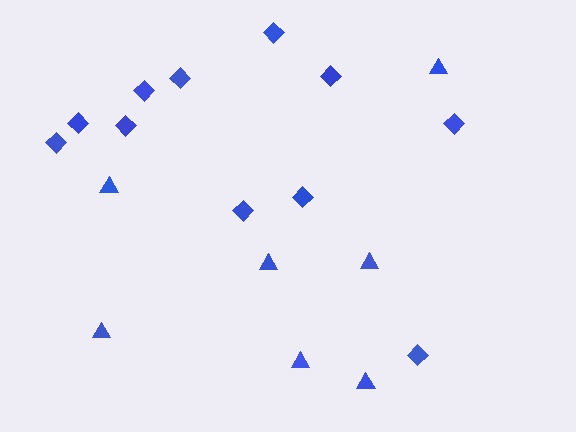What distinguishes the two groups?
There are 2 groups: one group of triangles (7) and one group of diamonds (11).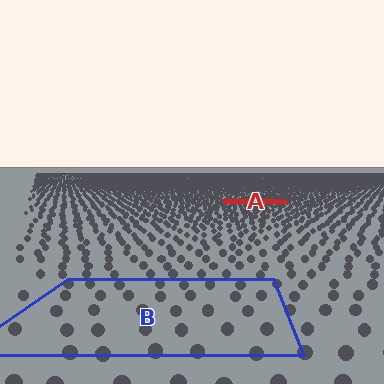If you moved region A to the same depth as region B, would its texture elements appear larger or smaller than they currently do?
They would appear larger. At a closer depth, the same texture elements are projected at a bigger on-screen size.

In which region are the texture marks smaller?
The texture marks are smaller in region A, because it is farther away.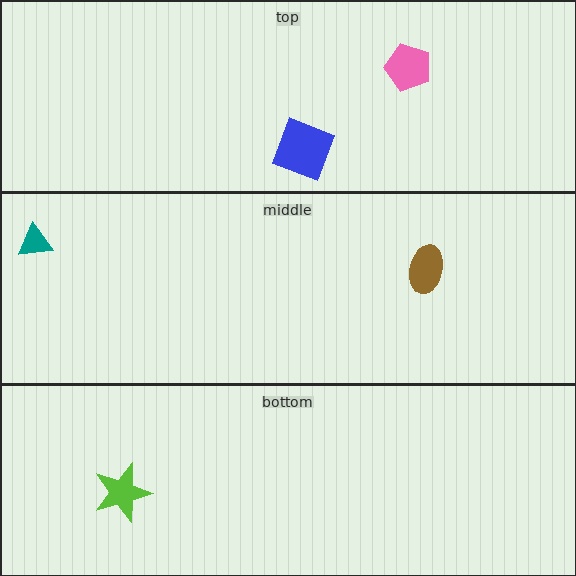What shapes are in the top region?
The blue square, the pink pentagon.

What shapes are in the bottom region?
The lime star.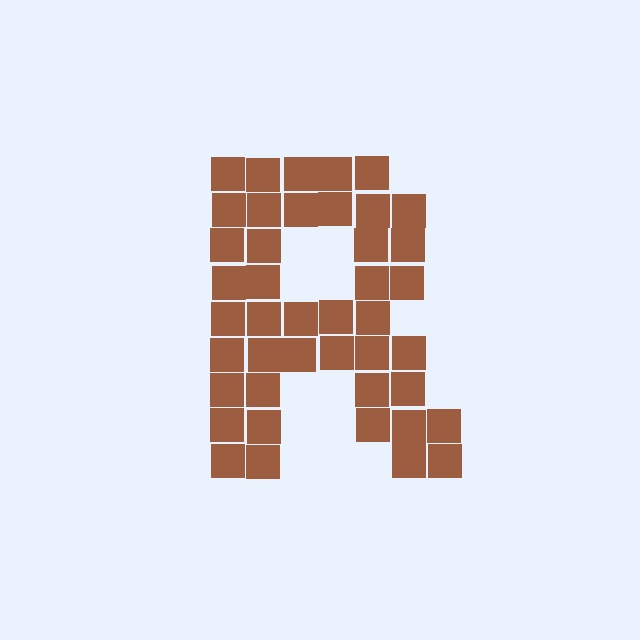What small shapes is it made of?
It is made of small squares.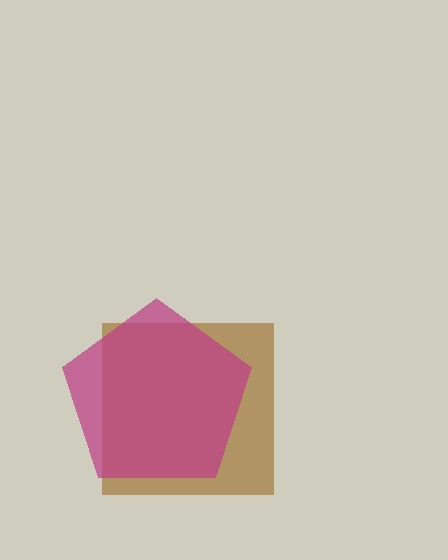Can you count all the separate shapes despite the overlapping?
Yes, there are 2 separate shapes.